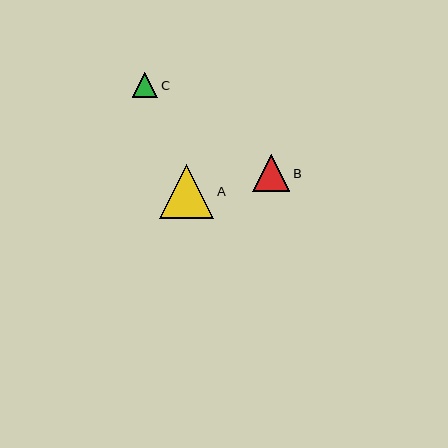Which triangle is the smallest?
Triangle C is the smallest with a size of approximately 26 pixels.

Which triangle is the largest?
Triangle A is the largest with a size of approximately 54 pixels.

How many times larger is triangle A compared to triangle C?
Triangle A is approximately 2.1 times the size of triangle C.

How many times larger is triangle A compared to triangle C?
Triangle A is approximately 2.1 times the size of triangle C.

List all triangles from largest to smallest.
From largest to smallest: A, B, C.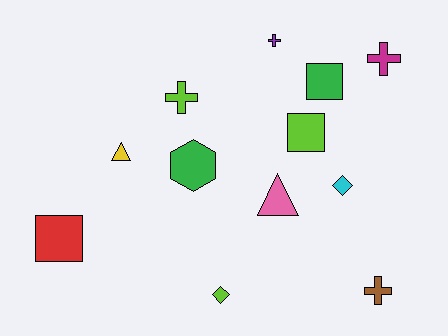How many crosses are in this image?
There are 4 crosses.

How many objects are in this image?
There are 12 objects.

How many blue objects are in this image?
There are no blue objects.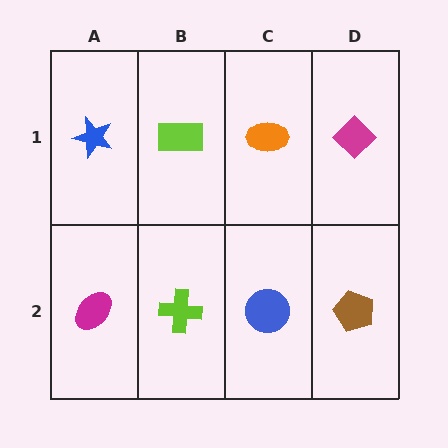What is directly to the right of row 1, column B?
An orange ellipse.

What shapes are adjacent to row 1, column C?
A blue circle (row 2, column C), a lime rectangle (row 1, column B), a magenta diamond (row 1, column D).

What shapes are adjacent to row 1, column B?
A lime cross (row 2, column B), a blue star (row 1, column A), an orange ellipse (row 1, column C).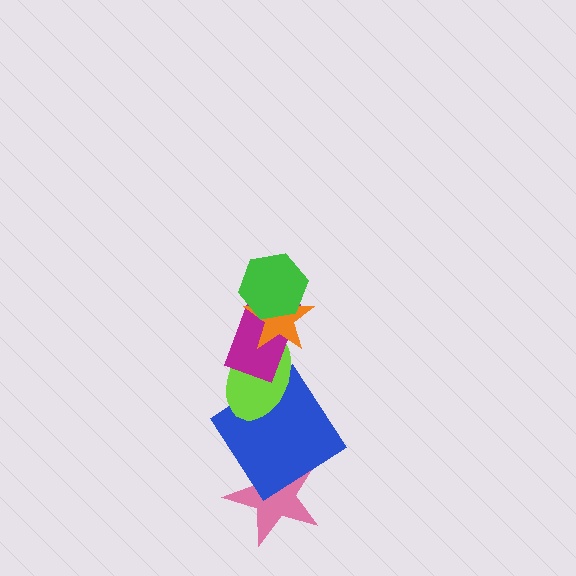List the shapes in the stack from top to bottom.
From top to bottom: the green hexagon, the orange star, the magenta rectangle, the lime ellipse, the blue diamond, the pink star.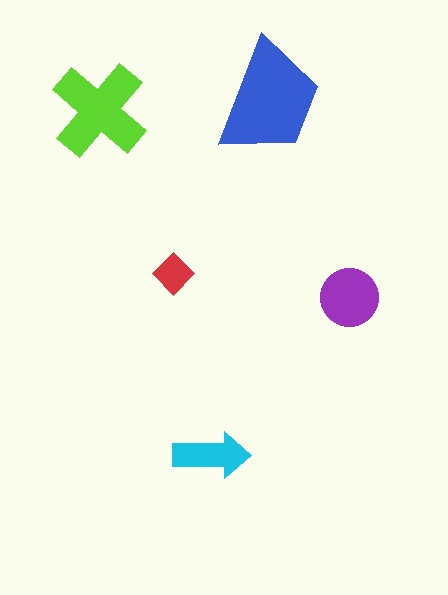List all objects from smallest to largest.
The red diamond, the cyan arrow, the purple circle, the lime cross, the blue trapezoid.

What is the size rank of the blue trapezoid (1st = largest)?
1st.